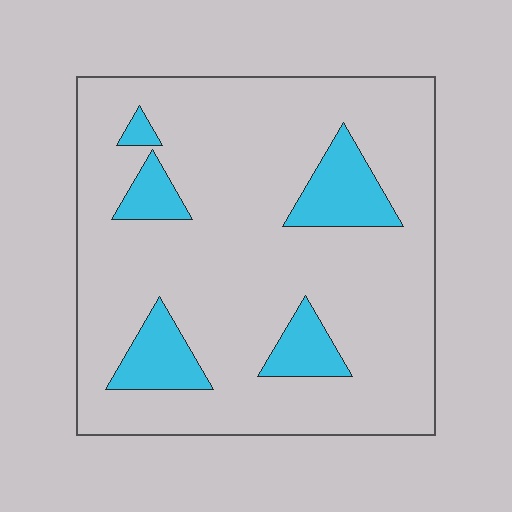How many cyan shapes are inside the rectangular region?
5.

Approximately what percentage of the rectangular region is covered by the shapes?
Approximately 15%.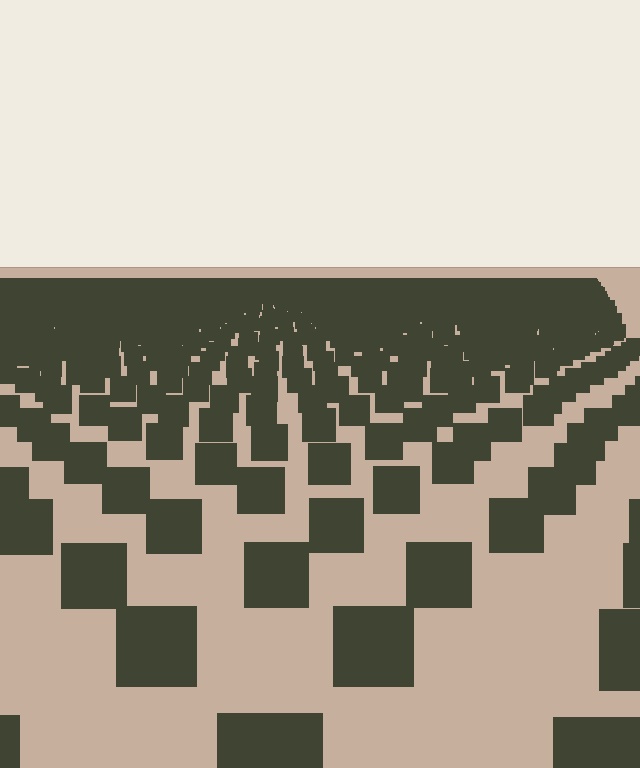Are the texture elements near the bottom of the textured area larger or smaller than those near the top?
Larger. Near the bottom, elements are closer to the viewer and appear at a bigger on-screen size.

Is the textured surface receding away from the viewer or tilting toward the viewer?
The surface is receding away from the viewer. Texture elements get smaller and denser toward the top.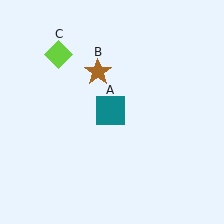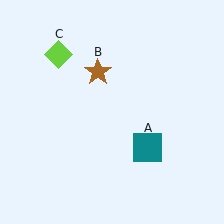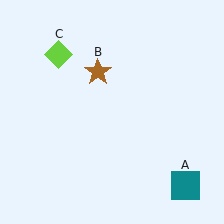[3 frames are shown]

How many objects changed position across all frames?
1 object changed position: teal square (object A).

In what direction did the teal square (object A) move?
The teal square (object A) moved down and to the right.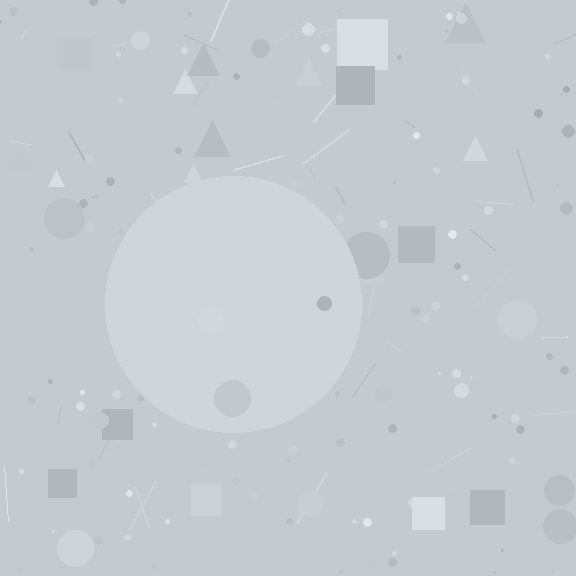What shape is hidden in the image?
A circle is hidden in the image.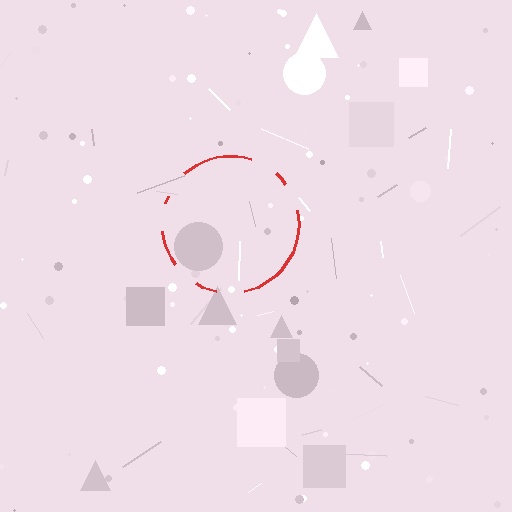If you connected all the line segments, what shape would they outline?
They would outline a circle.